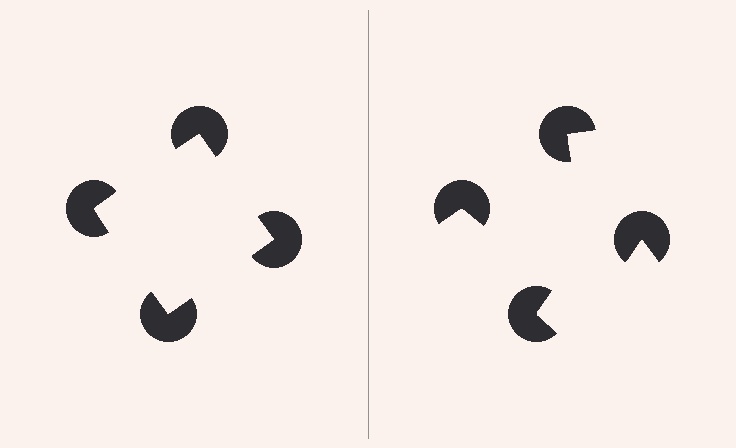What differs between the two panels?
The pac-man discs are positioned identically on both sides; only the wedge orientations differ. On the left they align to a square; on the right they are misaligned.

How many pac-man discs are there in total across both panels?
8 — 4 on each side.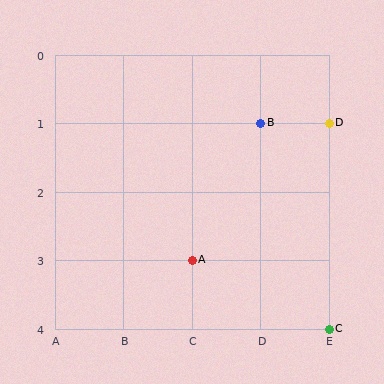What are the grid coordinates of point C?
Point C is at grid coordinates (E, 4).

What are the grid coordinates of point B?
Point B is at grid coordinates (D, 1).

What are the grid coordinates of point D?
Point D is at grid coordinates (E, 1).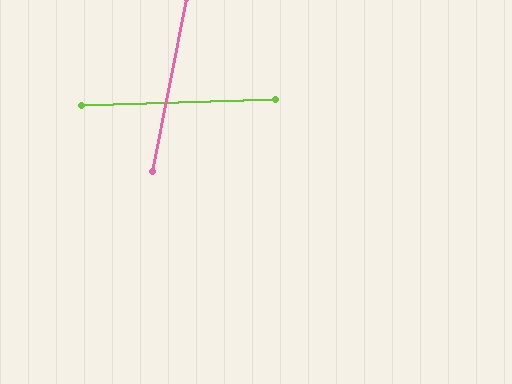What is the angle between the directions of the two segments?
Approximately 77 degrees.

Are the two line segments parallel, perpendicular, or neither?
Neither parallel nor perpendicular — they differ by about 77°.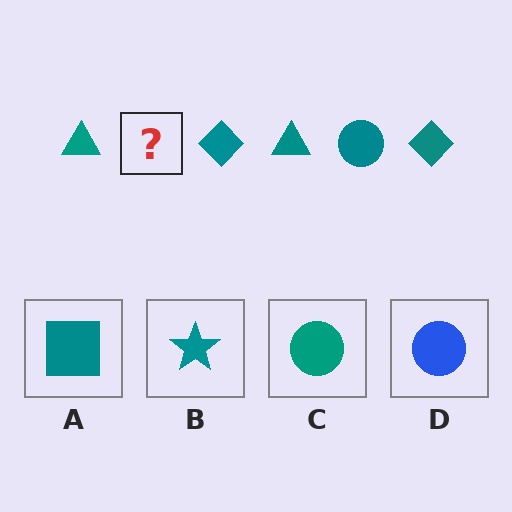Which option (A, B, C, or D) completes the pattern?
C.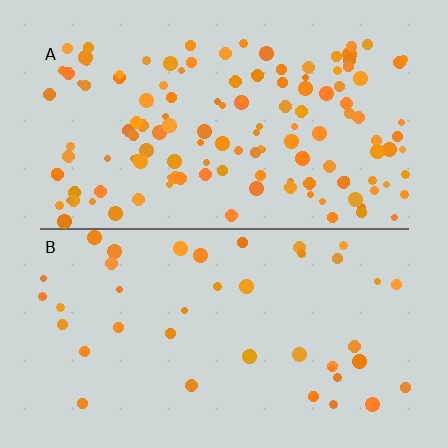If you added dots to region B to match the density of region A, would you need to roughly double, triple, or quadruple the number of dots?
Approximately triple.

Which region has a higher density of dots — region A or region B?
A (the top).